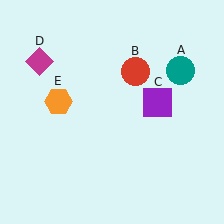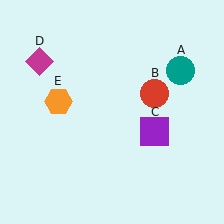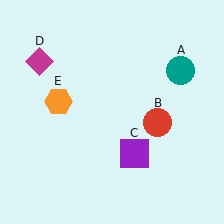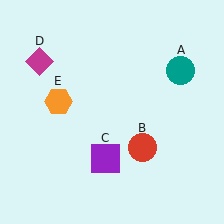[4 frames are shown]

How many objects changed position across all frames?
2 objects changed position: red circle (object B), purple square (object C).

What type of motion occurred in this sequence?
The red circle (object B), purple square (object C) rotated clockwise around the center of the scene.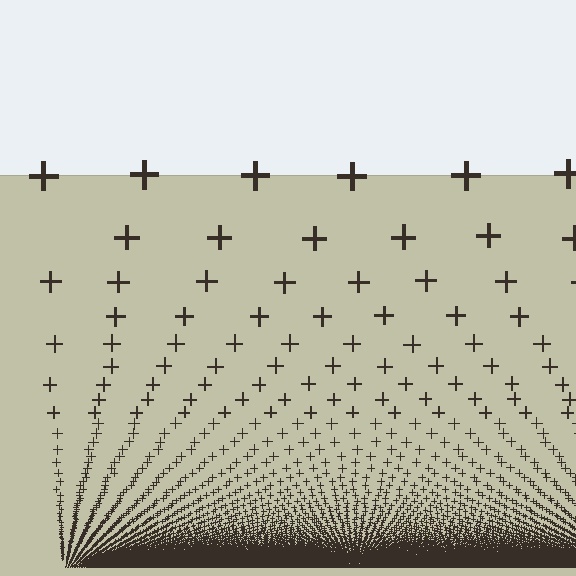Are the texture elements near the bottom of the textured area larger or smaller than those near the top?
Smaller. The gradient is inverted — elements near the bottom are smaller and denser.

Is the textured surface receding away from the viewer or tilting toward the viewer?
The surface appears to tilt toward the viewer. Texture elements get larger and sparser toward the top.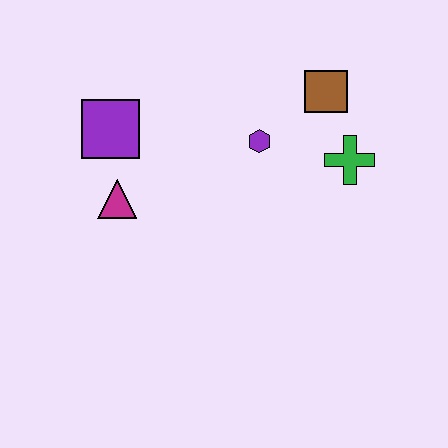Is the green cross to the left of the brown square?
No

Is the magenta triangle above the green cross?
No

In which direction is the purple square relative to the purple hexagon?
The purple square is to the left of the purple hexagon.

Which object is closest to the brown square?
The green cross is closest to the brown square.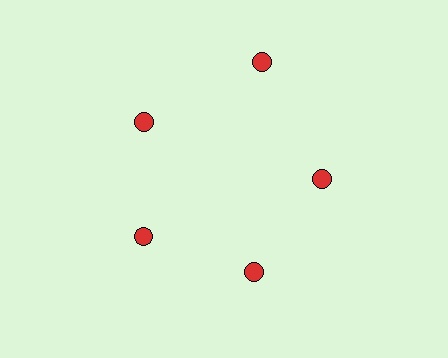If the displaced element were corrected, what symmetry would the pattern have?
It would have 5-fold rotational symmetry — the pattern would map onto itself every 72 degrees.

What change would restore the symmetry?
The symmetry would be restored by moving it inward, back onto the ring so that all 5 circles sit at equal angles and equal distance from the center.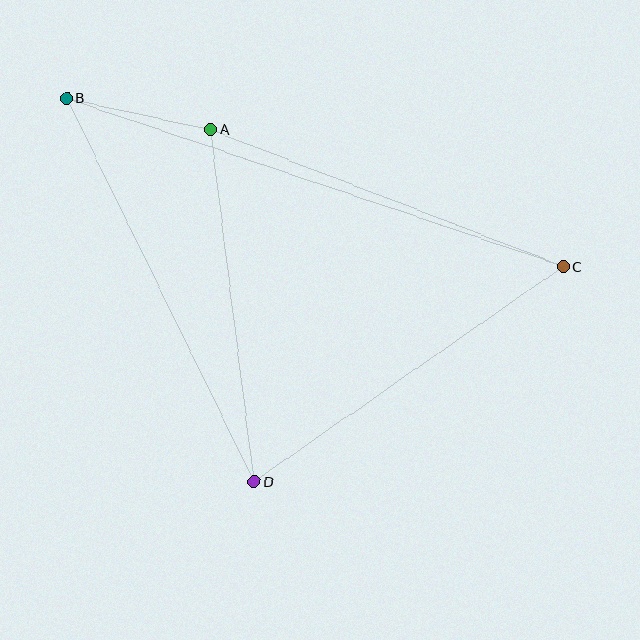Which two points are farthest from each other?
Points B and C are farthest from each other.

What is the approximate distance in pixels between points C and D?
The distance between C and D is approximately 376 pixels.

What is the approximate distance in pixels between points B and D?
The distance between B and D is approximately 427 pixels.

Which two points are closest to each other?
Points A and B are closest to each other.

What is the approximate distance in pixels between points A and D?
The distance between A and D is approximately 355 pixels.